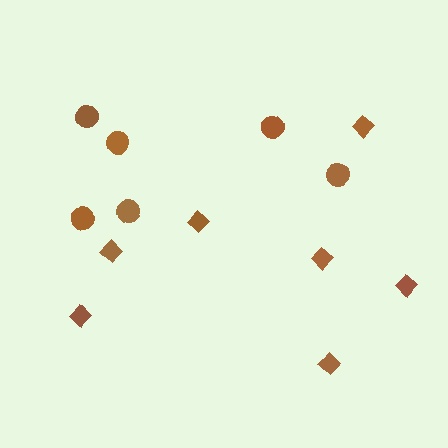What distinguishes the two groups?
There are 2 groups: one group of circles (6) and one group of diamonds (7).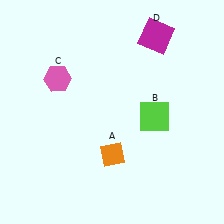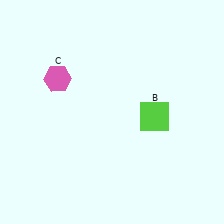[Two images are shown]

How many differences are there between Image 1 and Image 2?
There are 2 differences between the two images.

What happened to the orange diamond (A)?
The orange diamond (A) was removed in Image 2. It was in the bottom-right area of Image 1.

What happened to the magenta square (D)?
The magenta square (D) was removed in Image 2. It was in the top-right area of Image 1.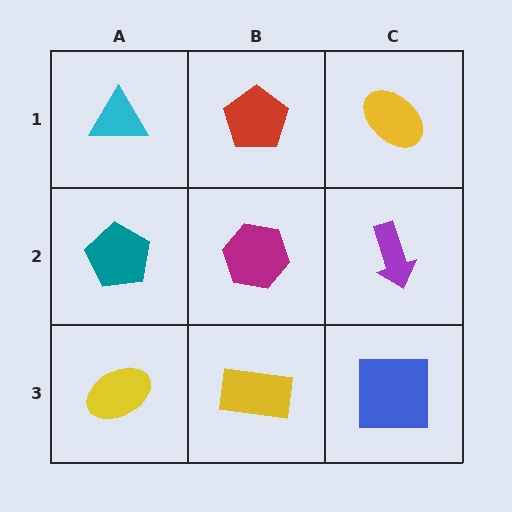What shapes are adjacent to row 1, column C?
A purple arrow (row 2, column C), a red pentagon (row 1, column B).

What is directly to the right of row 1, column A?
A red pentagon.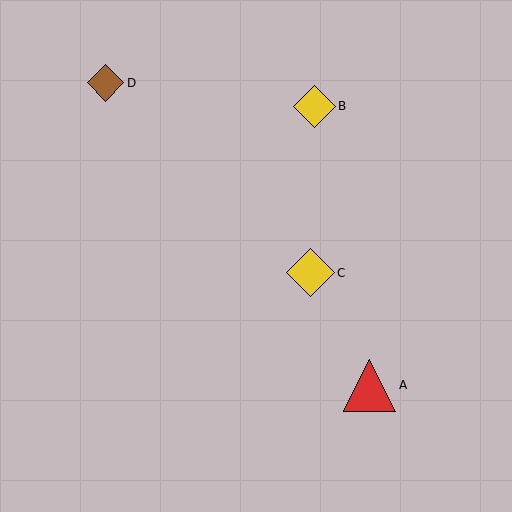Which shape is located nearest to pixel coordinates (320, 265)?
The yellow diamond (labeled C) at (310, 273) is nearest to that location.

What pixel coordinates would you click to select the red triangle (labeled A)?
Click at (370, 385) to select the red triangle A.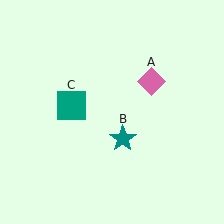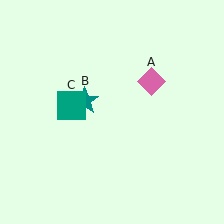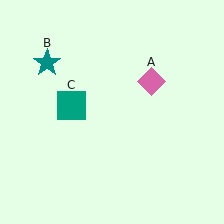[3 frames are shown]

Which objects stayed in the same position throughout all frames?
Pink diamond (object A) and teal square (object C) remained stationary.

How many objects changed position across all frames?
1 object changed position: teal star (object B).